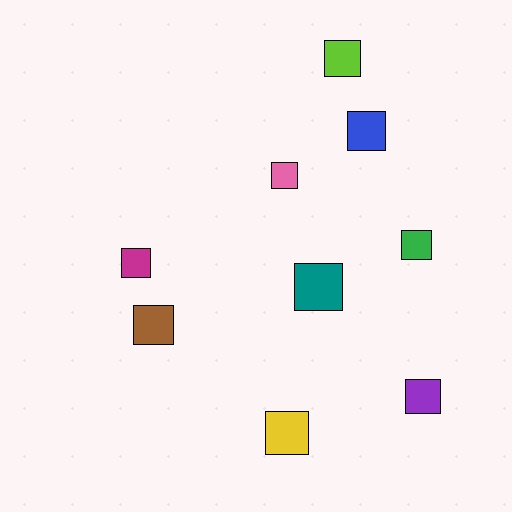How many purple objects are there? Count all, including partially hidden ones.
There is 1 purple object.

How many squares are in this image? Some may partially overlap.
There are 9 squares.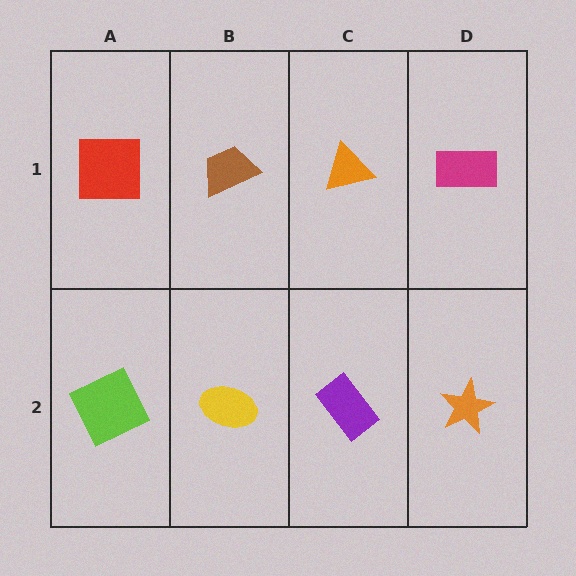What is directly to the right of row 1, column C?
A magenta rectangle.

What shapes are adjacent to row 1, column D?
An orange star (row 2, column D), an orange triangle (row 1, column C).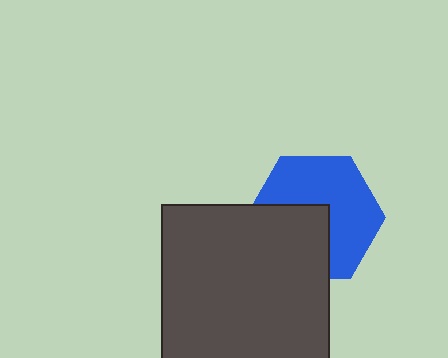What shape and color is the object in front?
The object in front is a dark gray square.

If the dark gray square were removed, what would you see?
You would see the complete blue hexagon.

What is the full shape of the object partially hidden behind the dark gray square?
The partially hidden object is a blue hexagon.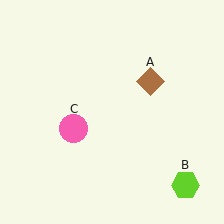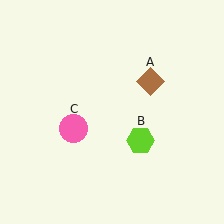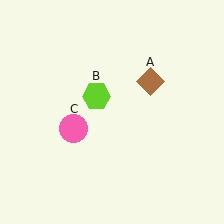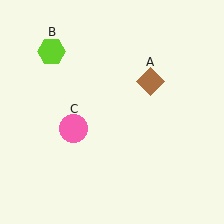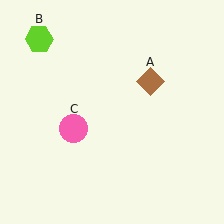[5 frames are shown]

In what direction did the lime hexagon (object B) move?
The lime hexagon (object B) moved up and to the left.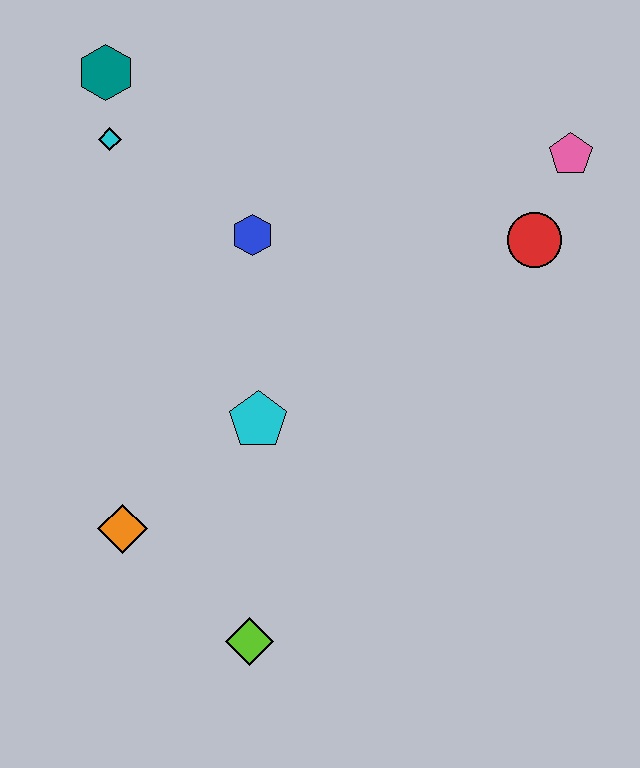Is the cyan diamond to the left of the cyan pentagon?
Yes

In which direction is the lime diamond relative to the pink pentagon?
The lime diamond is below the pink pentagon.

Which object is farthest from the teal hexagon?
The lime diamond is farthest from the teal hexagon.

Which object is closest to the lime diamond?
The orange diamond is closest to the lime diamond.